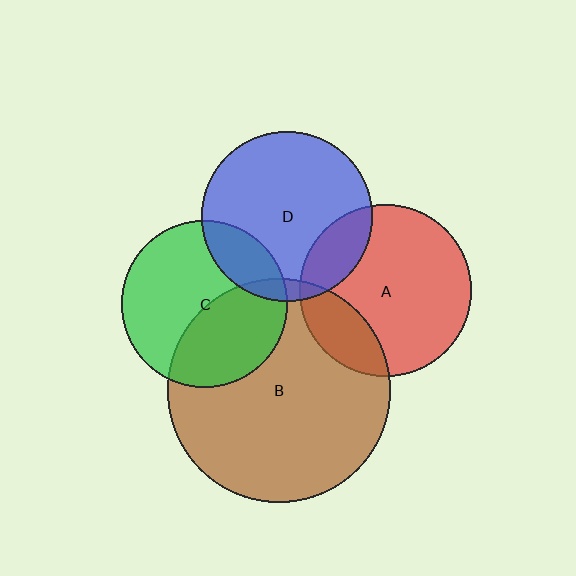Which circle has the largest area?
Circle B (brown).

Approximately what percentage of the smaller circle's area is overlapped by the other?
Approximately 20%.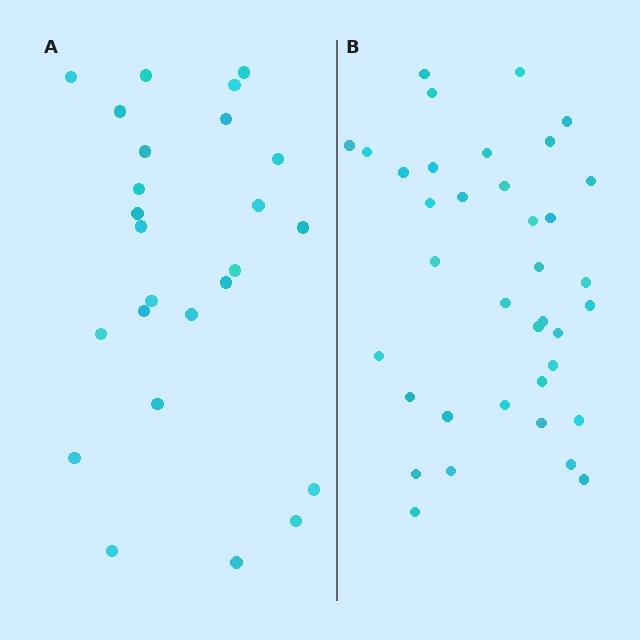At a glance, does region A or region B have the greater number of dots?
Region B (the right region) has more dots.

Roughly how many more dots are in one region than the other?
Region B has roughly 12 or so more dots than region A.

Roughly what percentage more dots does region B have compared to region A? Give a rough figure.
About 50% more.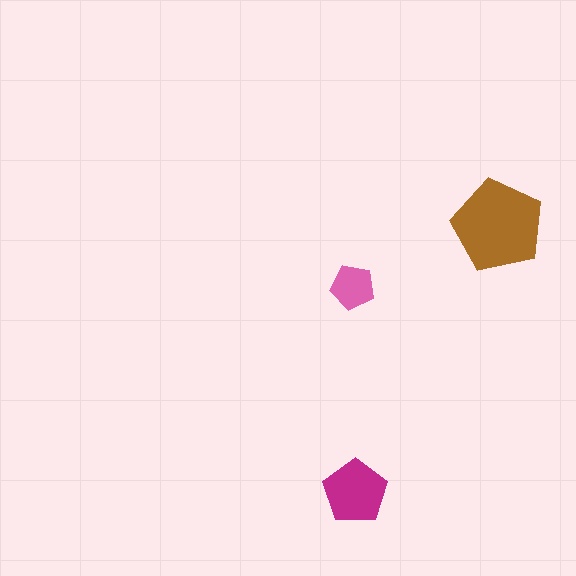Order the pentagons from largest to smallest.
the brown one, the magenta one, the pink one.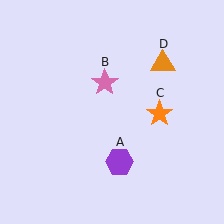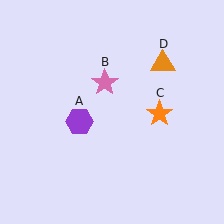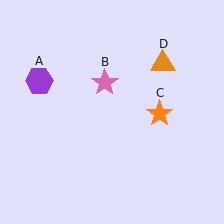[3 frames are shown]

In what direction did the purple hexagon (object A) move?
The purple hexagon (object A) moved up and to the left.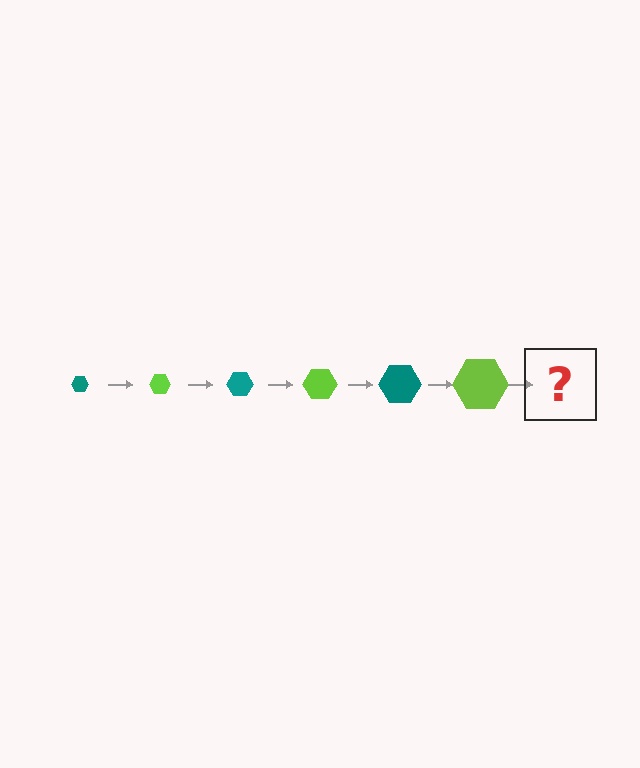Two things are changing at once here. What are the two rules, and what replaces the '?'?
The two rules are that the hexagon grows larger each step and the color cycles through teal and lime. The '?' should be a teal hexagon, larger than the previous one.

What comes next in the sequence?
The next element should be a teal hexagon, larger than the previous one.